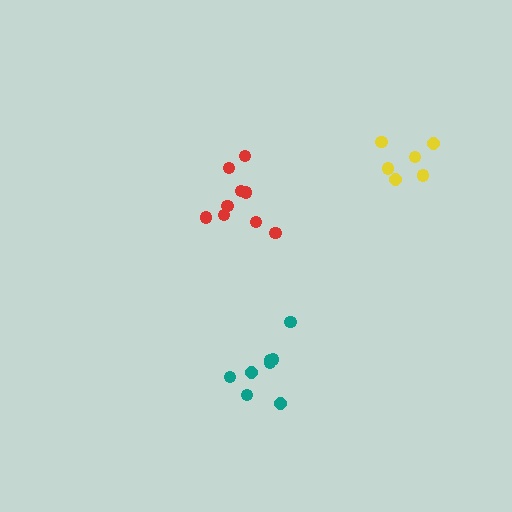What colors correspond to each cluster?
The clusters are colored: red, yellow, teal.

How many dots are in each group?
Group 1: 9 dots, Group 2: 6 dots, Group 3: 8 dots (23 total).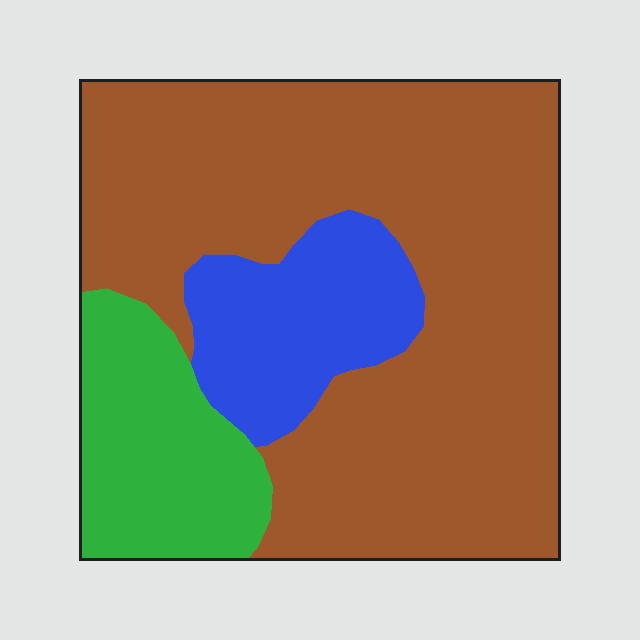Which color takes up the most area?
Brown, at roughly 70%.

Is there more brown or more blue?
Brown.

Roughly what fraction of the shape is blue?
Blue covers roughly 15% of the shape.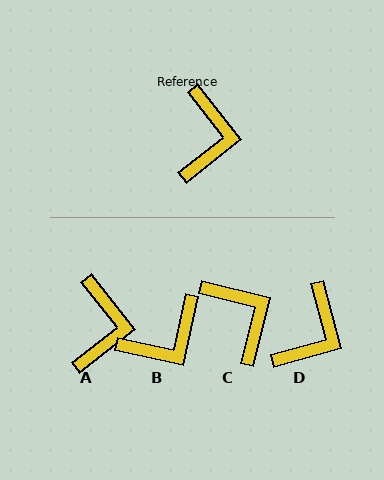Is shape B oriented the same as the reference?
No, it is off by about 51 degrees.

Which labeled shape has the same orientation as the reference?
A.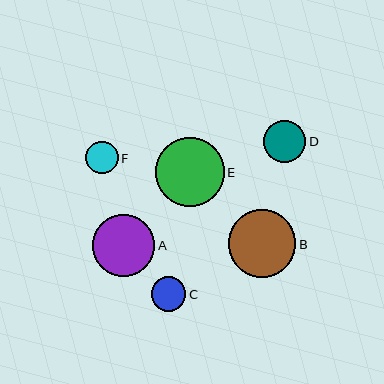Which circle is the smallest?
Circle F is the smallest with a size of approximately 32 pixels.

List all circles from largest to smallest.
From largest to smallest: E, B, A, D, C, F.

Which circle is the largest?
Circle E is the largest with a size of approximately 69 pixels.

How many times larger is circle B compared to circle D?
Circle B is approximately 1.6 times the size of circle D.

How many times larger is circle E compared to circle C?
Circle E is approximately 2.0 times the size of circle C.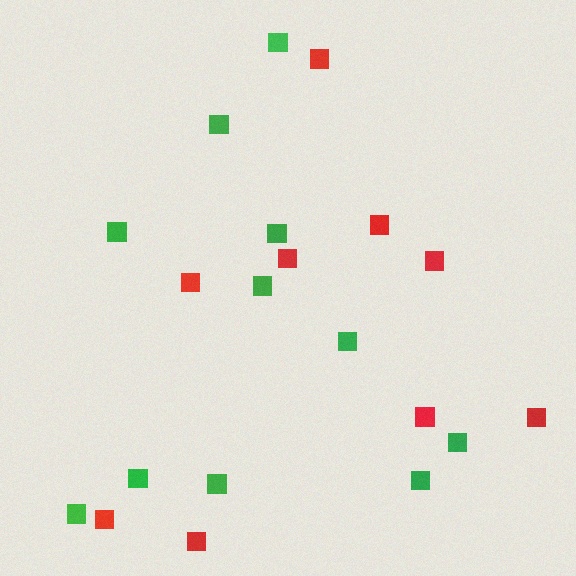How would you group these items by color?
There are 2 groups: one group of green squares (11) and one group of red squares (9).